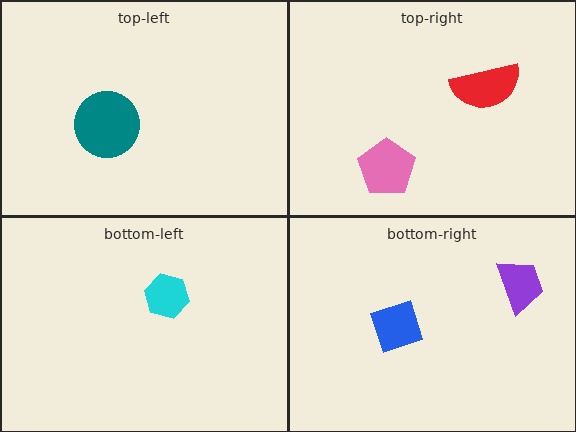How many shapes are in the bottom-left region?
1.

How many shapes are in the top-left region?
1.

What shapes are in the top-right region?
The red semicircle, the pink pentagon.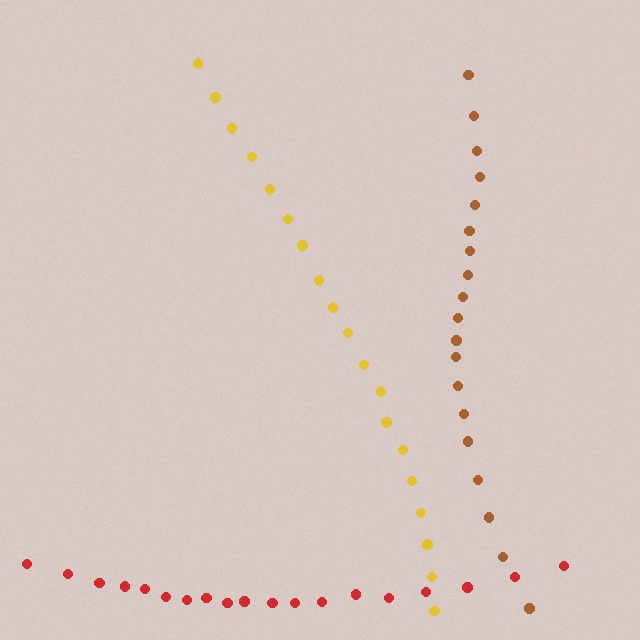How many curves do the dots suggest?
There are 3 distinct paths.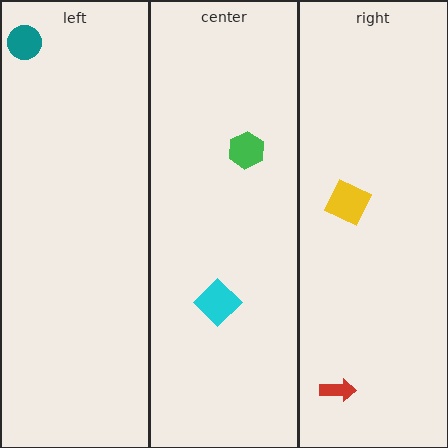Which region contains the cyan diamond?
The center region.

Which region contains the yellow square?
The right region.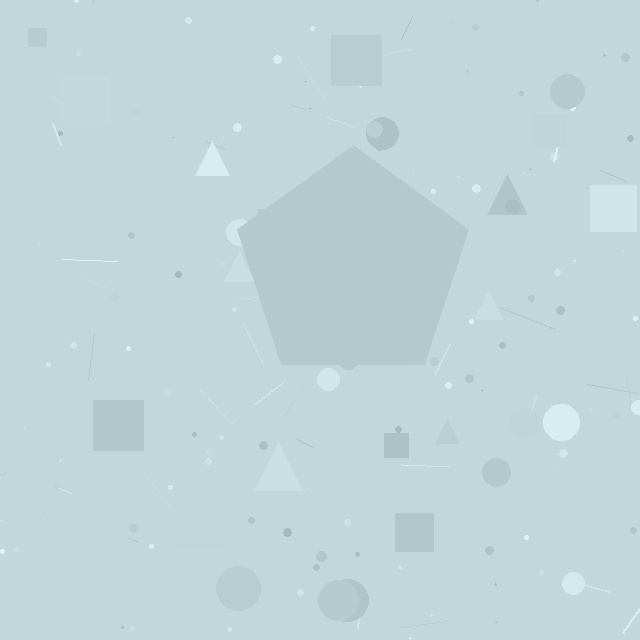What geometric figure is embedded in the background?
A pentagon is embedded in the background.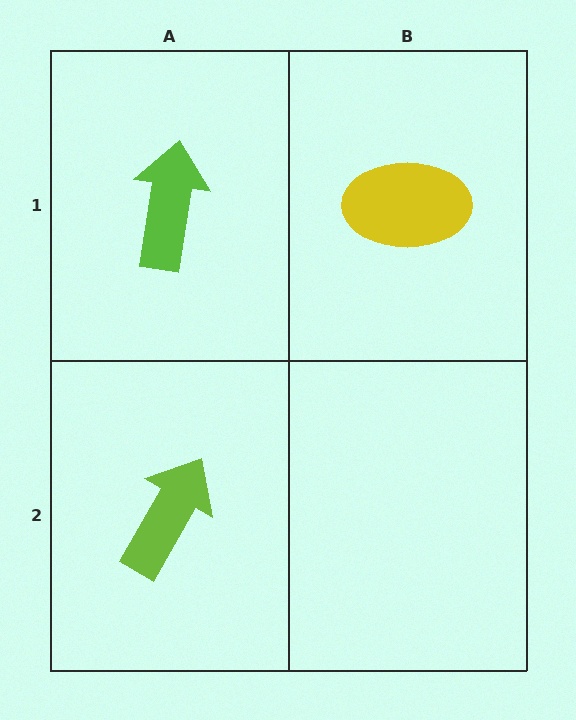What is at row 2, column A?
A lime arrow.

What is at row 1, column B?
A yellow ellipse.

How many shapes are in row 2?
1 shape.